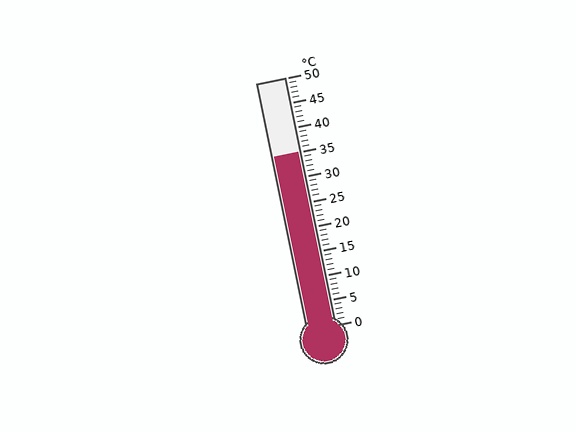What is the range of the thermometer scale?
The thermometer scale ranges from 0°C to 50°C.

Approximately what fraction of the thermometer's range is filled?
The thermometer is filled to approximately 70% of its range.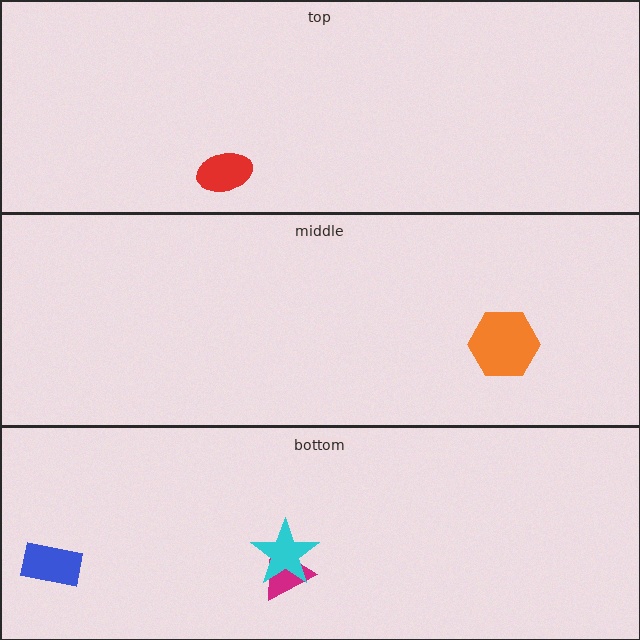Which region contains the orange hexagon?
The middle region.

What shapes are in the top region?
The red ellipse.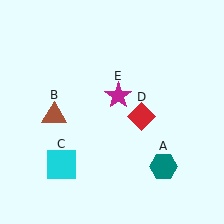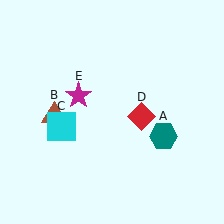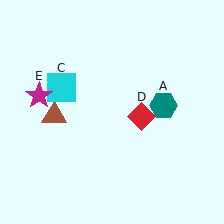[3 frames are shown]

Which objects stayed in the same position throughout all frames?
Brown triangle (object B) and red diamond (object D) remained stationary.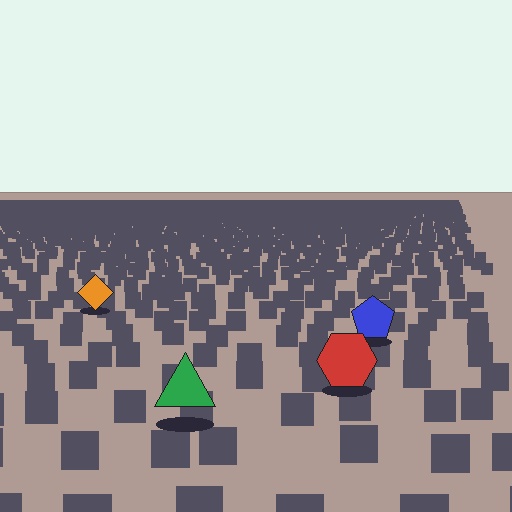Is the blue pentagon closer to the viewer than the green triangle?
No. The green triangle is closer — you can tell from the texture gradient: the ground texture is coarser near it.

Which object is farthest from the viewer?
The orange diamond is farthest from the viewer. It appears smaller and the ground texture around it is denser.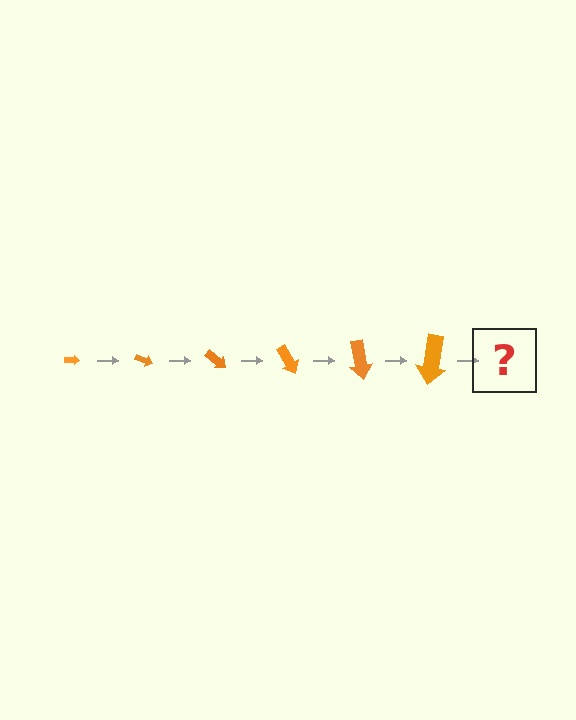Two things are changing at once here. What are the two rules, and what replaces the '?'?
The two rules are that the arrow grows larger each step and it rotates 20 degrees each step. The '?' should be an arrow, larger than the previous one and rotated 120 degrees from the start.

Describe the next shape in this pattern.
It should be an arrow, larger than the previous one and rotated 120 degrees from the start.